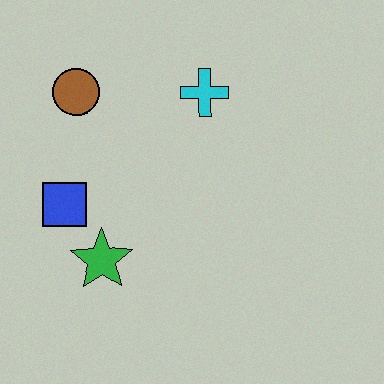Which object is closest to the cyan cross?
The brown circle is closest to the cyan cross.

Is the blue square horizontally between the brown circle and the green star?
No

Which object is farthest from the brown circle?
The green star is farthest from the brown circle.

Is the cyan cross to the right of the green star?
Yes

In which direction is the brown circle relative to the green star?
The brown circle is above the green star.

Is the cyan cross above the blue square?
Yes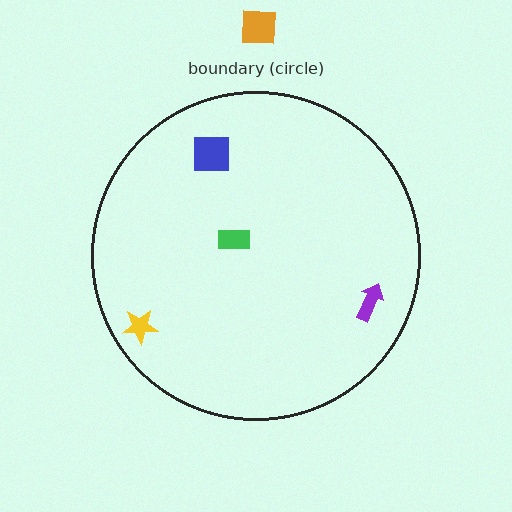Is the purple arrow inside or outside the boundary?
Inside.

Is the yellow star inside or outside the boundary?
Inside.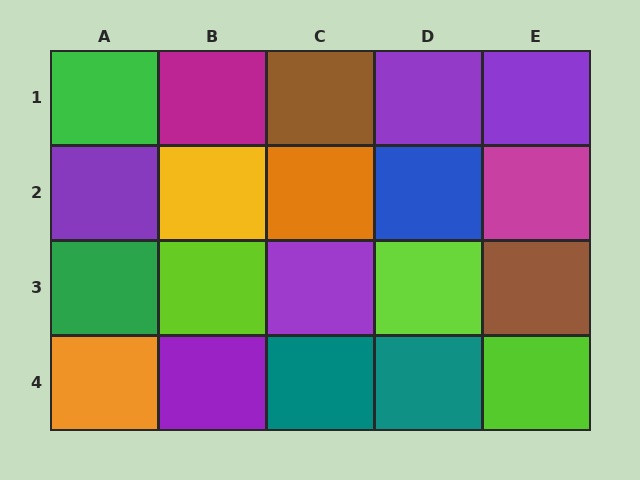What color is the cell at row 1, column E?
Purple.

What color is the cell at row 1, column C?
Brown.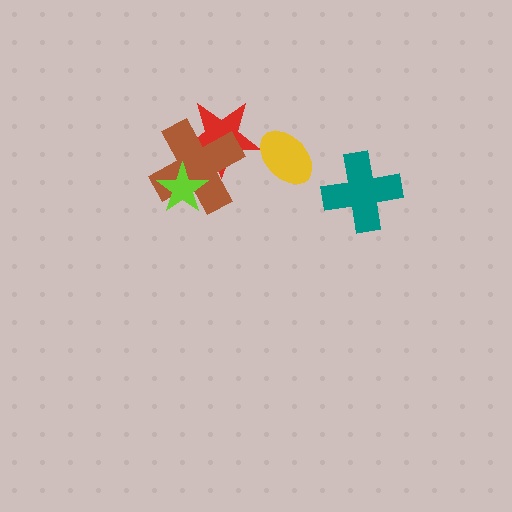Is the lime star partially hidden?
No, no other shape covers it.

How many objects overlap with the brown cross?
2 objects overlap with the brown cross.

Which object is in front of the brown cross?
The lime star is in front of the brown cross.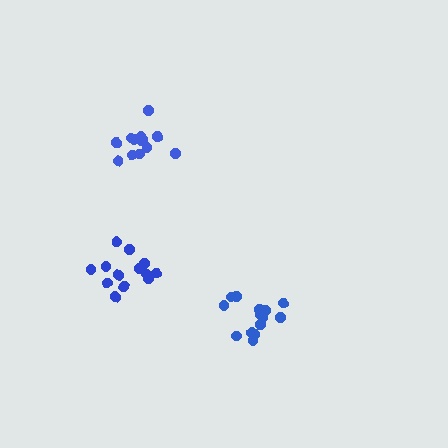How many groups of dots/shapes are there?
There are 3 groups.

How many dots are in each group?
Group 1: 13 dots, Group 2: 13 dots, Group 3: 14 dots (40 total).